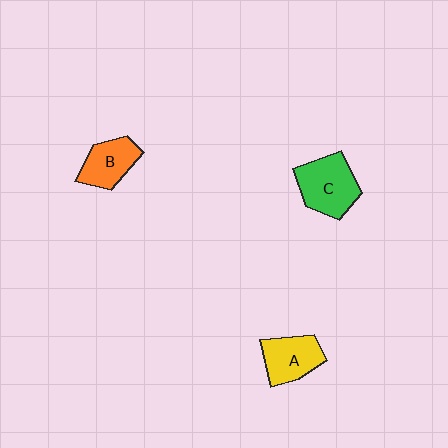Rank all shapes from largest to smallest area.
From largest to smallest: C (green), A (yellow), B (orange).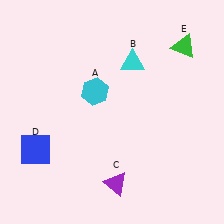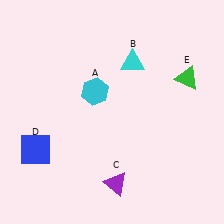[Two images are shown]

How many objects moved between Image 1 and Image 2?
1 object moved between the two images.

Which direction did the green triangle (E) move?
The green triangle (E) moved down.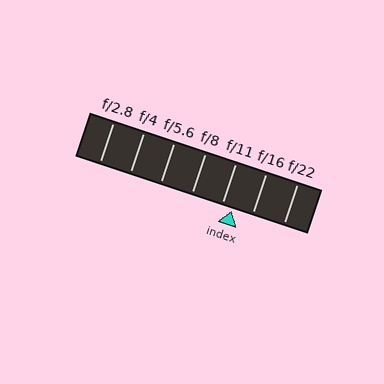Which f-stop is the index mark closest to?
The index mark is closest to f/11.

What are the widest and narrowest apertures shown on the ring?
The widest aperture shown is f/2.8 and the narrowest is f/22.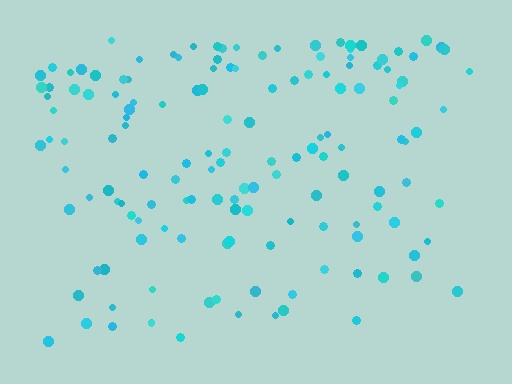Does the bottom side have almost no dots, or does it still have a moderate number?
Still a moderate number, just noticeably fewer than the top.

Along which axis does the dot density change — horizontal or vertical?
Vertical.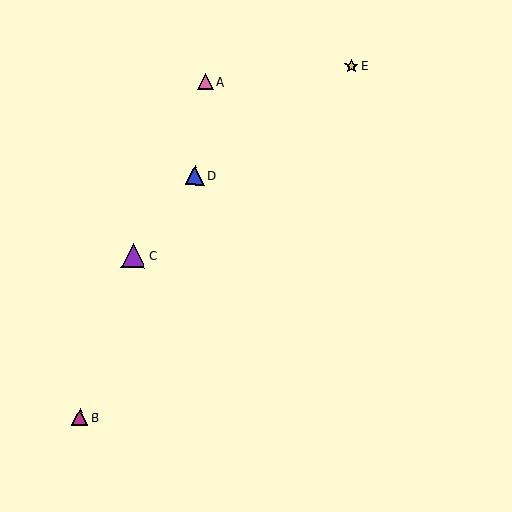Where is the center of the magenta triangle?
The center of the magenta triangle is at (80, 417).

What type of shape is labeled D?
Shape D is a blue triangle.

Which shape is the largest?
The purple triangle (labeled C) is the largest.